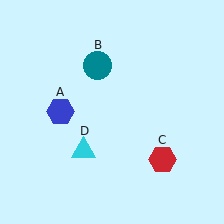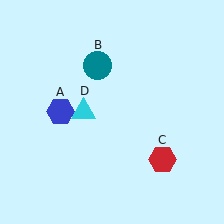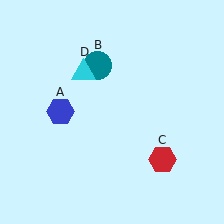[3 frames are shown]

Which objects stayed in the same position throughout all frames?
Blue hexagon (object A) and teal circle (object B) and red hexagon (object C) remained stationary.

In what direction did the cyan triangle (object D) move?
The cyan triangle (object D) moved up.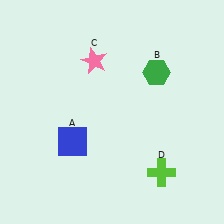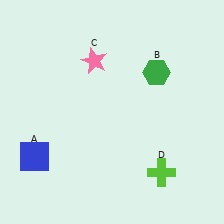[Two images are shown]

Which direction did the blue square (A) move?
The blue square (A) moved left.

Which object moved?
The blue square (A) moved left.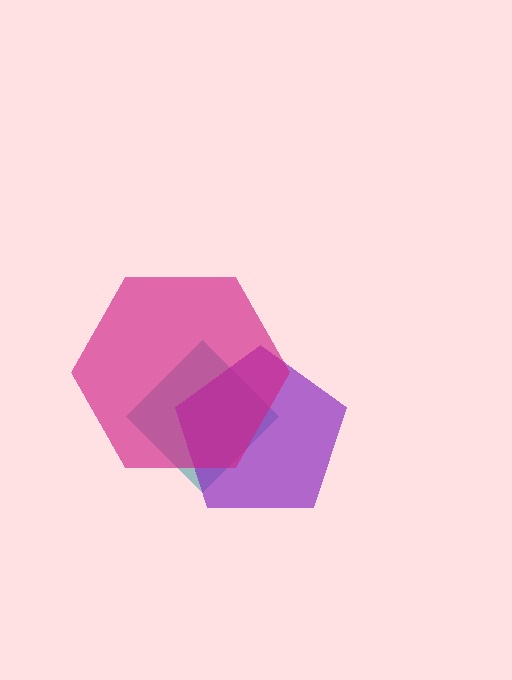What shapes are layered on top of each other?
The layered shapes are: a teal diamond, a purple pentagon, a magenta hexagon.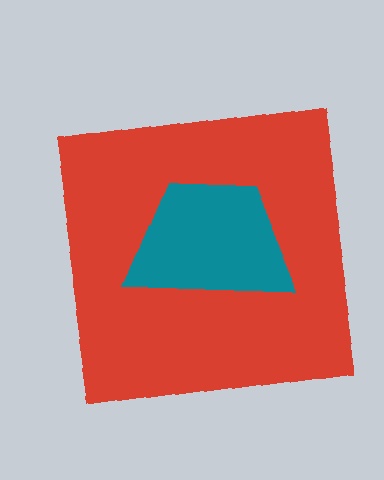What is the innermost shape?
The teal trapezoid.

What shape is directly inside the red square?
The teal trapezoid.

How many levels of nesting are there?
2.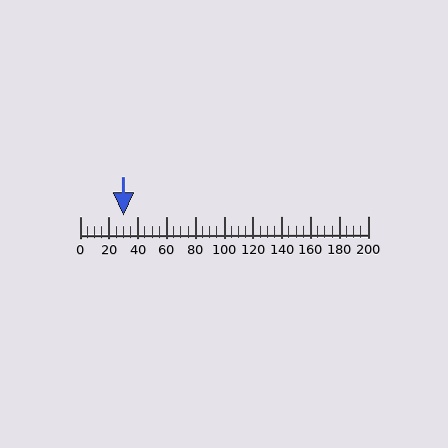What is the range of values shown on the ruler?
The ruler shows values from 0 to 200.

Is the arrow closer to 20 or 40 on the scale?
The arrow is closer to 40.